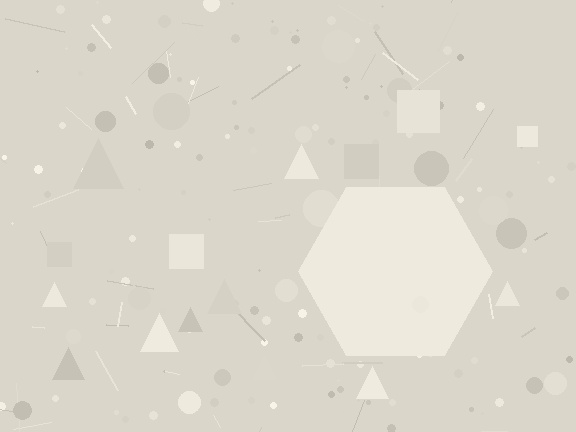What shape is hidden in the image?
A hexagon is hidden in the image.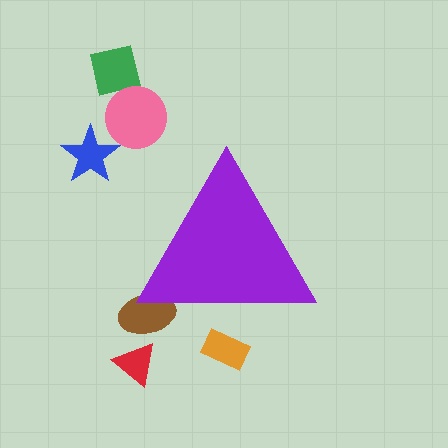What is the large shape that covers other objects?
A purple triangle.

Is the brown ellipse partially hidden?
Yes, the brown ellipse is partially hidden behind the purple triangle.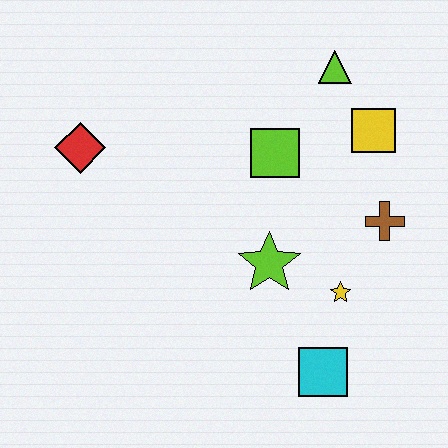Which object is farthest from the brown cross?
The red diamond is farthest from the brown cross.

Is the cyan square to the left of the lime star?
No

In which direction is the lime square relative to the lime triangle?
The lime square is below the lime triangle.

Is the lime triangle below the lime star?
No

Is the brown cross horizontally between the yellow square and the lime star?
No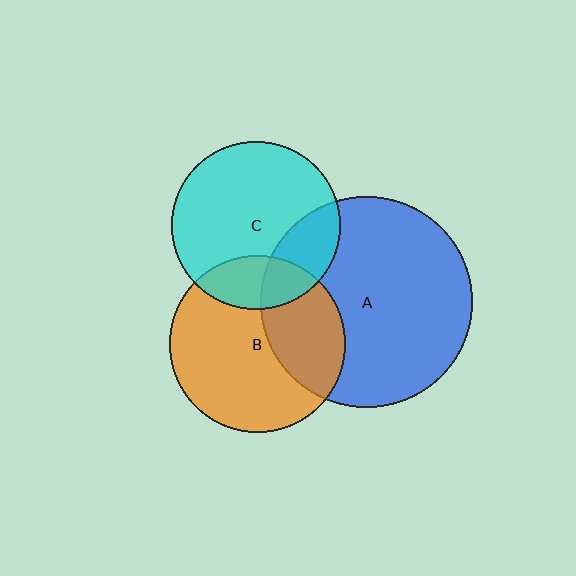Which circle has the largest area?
Circle A (blue).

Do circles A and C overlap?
Yes.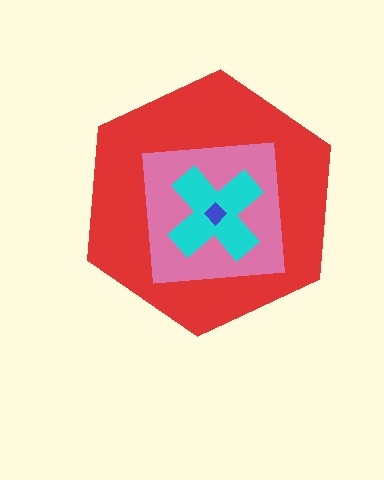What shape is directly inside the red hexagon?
The pink square.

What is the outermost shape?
The red hexagon.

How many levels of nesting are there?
4.